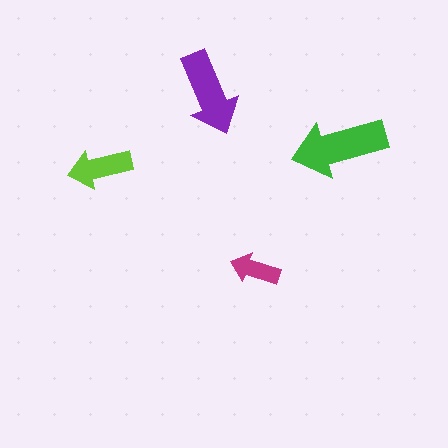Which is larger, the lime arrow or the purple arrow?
The purple one.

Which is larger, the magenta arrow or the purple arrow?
The purple one.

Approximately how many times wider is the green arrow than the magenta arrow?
About 2 times wider.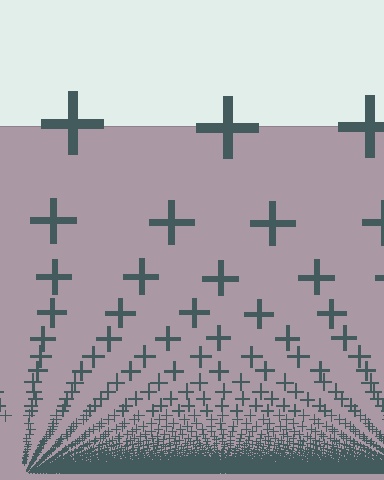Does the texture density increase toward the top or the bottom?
Density increases toward the bottom.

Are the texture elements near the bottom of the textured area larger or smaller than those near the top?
Smaller. The gradient is inverted — elements near the bottom are smaller and denser.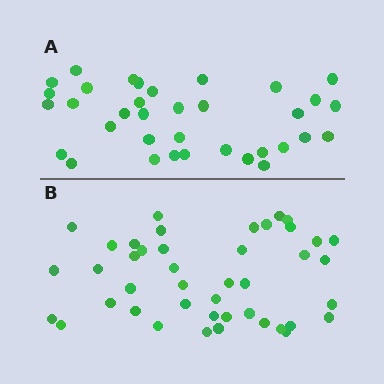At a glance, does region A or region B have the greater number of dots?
Region B (the bottom region) has more dots.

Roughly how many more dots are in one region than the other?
Region B has roughly 8 or so more dots than region A.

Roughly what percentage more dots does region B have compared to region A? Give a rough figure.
About 25% more.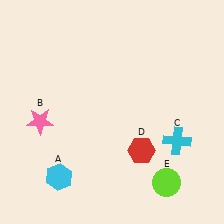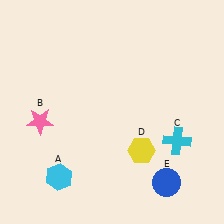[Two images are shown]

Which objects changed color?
D changed from red to yellow. E changed from lime to blue.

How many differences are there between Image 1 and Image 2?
There are 2 differences between the two images.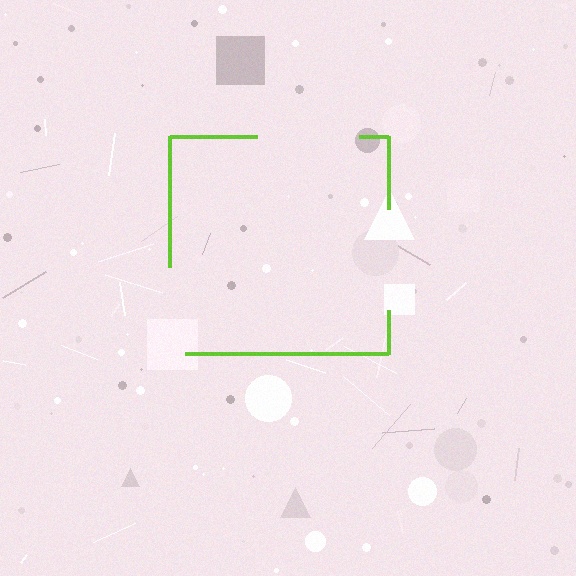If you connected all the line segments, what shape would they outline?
They would outline a square.